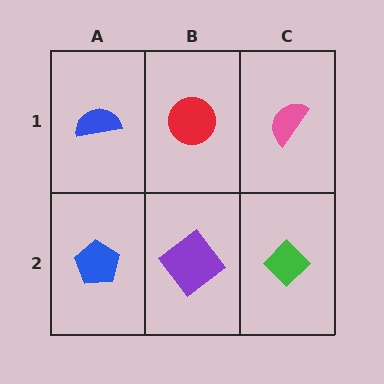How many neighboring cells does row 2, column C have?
2.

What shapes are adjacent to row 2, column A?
A blue semicircle (row 1, column A), a purple diamond (row 2, column B).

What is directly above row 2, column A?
A blue semicircle.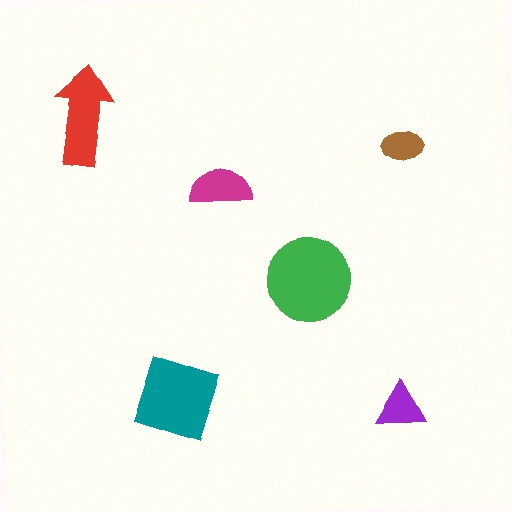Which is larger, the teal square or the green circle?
The green circle.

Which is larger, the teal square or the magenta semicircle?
The teal square.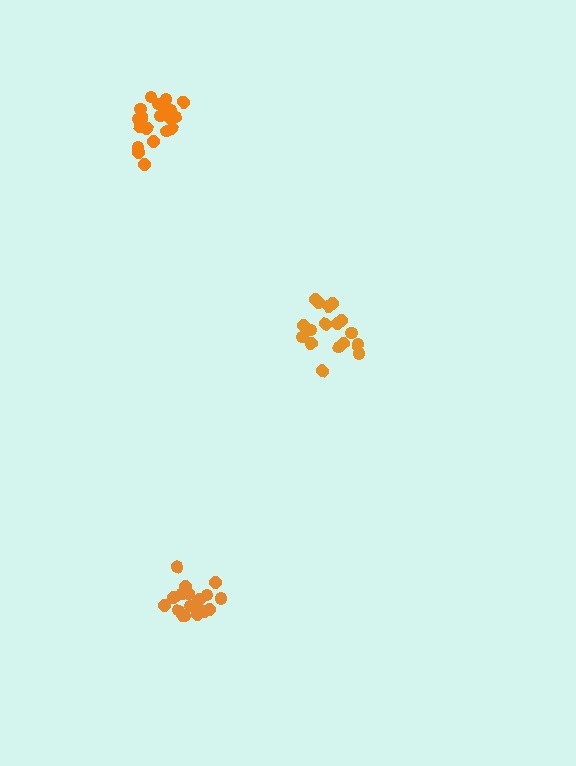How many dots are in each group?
Group 1: 20 dots, Group 2: 17 dots, Group 3: 21 dots (58 total).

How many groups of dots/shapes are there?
There are 3 groups.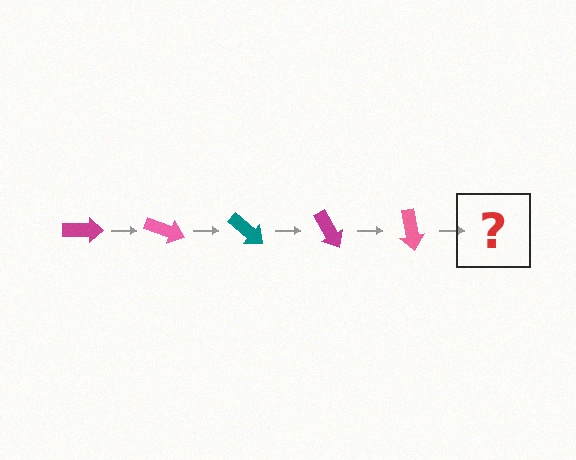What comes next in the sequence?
The next element should be a teal arrow, rotated 100 degrees from the start.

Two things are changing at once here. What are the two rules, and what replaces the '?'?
The two rules are that it rotates 20 degrees each step and the color cycles through magenta, pink, and teal. The '?' should be a teal arrow, rotated 100 degrees from the start.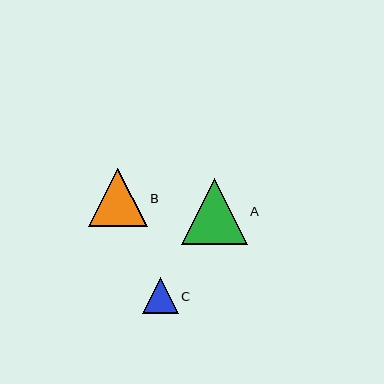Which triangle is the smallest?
Triangle C is the smallest with a size of approximately 35 pixels.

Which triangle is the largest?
Triangle A is the largest with a size of approximately 66 pixels.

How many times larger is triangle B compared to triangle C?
Triangle B is approximately 1.7 times the size of triangle C.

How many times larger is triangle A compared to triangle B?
Triangle A is approximately 1.1 times the size of triangle B.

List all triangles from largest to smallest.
From largest to smallest: A, B, C.